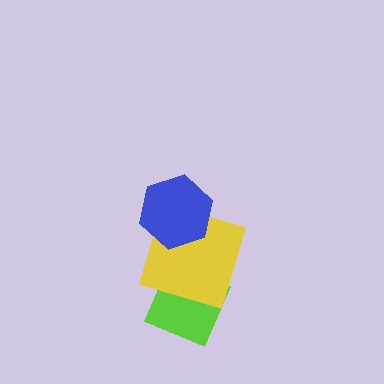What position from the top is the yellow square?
The yellow square is 2nd from the top.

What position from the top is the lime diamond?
The lime diamond is 3rd from the top.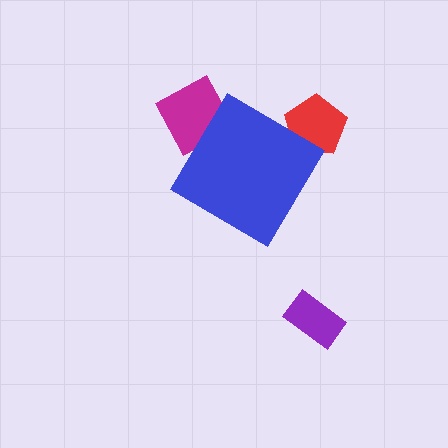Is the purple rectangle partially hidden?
No, the purple rectangle is fully visible.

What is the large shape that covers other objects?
A blue diamond.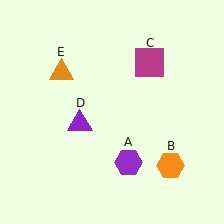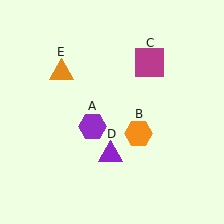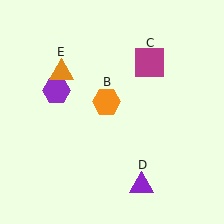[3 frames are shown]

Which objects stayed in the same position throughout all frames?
Magenta square (object C) and orange triangle (object E) remained stationary.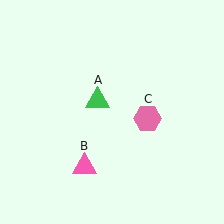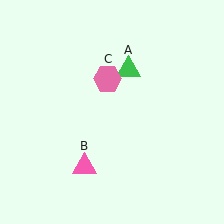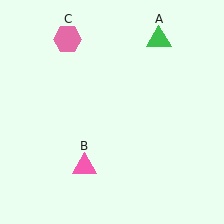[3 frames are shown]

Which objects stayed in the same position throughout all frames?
Pink triangle (object B) remained stationary.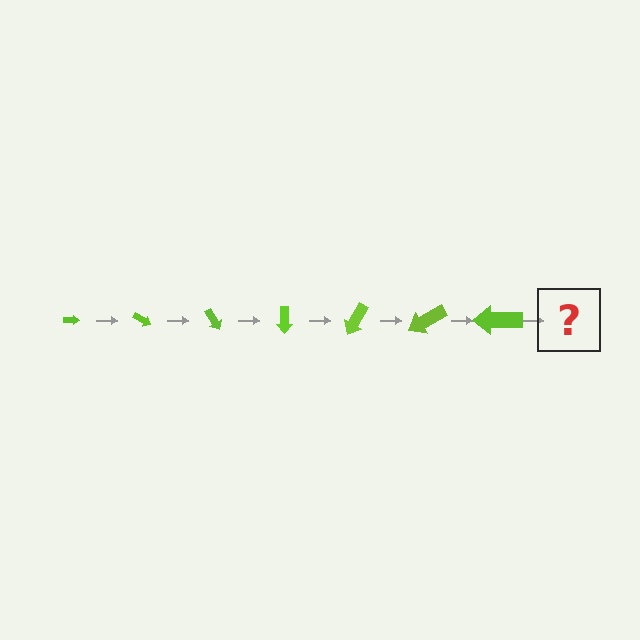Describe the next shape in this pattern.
It should be an arrow, larger than the previous one and rotated 210 degrees from the start.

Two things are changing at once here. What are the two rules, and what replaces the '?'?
The two rules are that the arrow grows larger each step and it rotates 30 degrees each step. The '?' should be an arrow, larger than the previous one and rotated 210 degrees from the start.